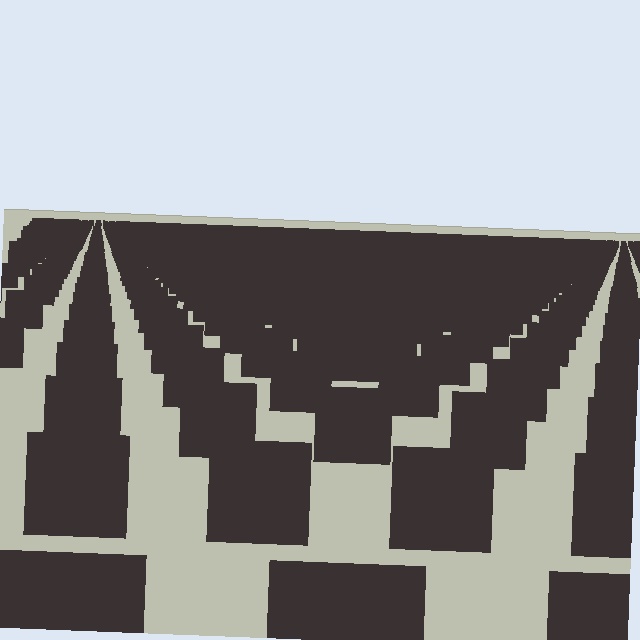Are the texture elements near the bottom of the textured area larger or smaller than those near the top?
Larger. Near the bottom, elements are closer to the viewer and appear at a bigger on-screen size.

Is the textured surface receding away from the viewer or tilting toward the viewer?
The surface is receding away from the viewer. Texture elements get smaller and denser toward the top.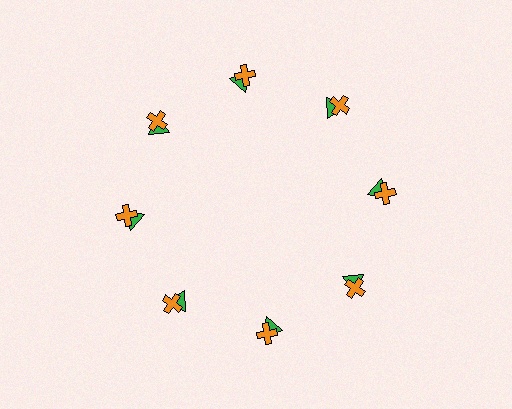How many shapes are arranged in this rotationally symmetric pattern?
There are 16 shapes, arranged in 8 groups of 2.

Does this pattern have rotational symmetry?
Yes, this pattern has 8-fold rotational symmetry. It looks the same after rotating 45 degrees around the center.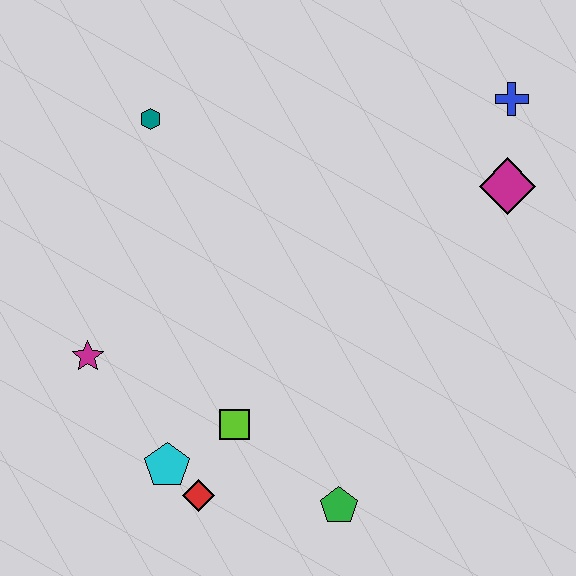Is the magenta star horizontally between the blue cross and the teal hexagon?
No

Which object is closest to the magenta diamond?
The blue cross is closest to the magenta diamond.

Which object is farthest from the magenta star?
The blue cross is farthest from the magenta star.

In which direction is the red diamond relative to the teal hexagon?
The red diamond is below the teal hexagon.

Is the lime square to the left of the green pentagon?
Yes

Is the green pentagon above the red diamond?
No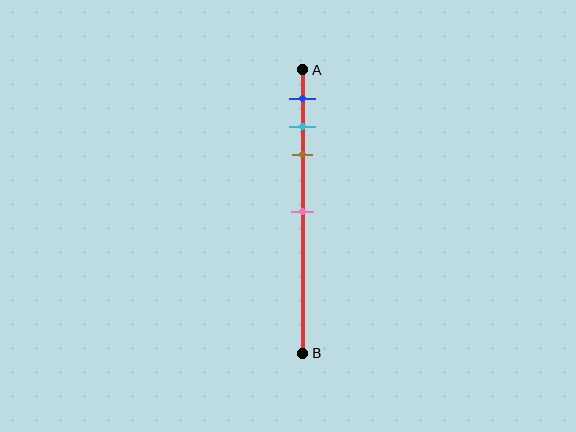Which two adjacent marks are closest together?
The cyan and brown marks are the closest adjacent pair.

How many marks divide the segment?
There are 4 marks dividing the segment.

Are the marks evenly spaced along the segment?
No, the marks are not evenly spaced.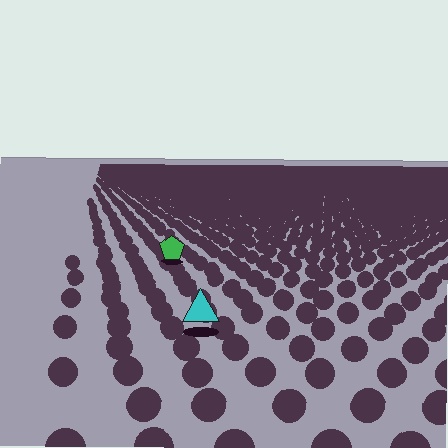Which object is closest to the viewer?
The cyan triangle is closest. The texture marks near it are larger and more spread out.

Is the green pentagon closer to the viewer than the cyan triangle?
No. The cyan triangle is closer — you can tell from the texture gradient: the ground texture is coarser near it.